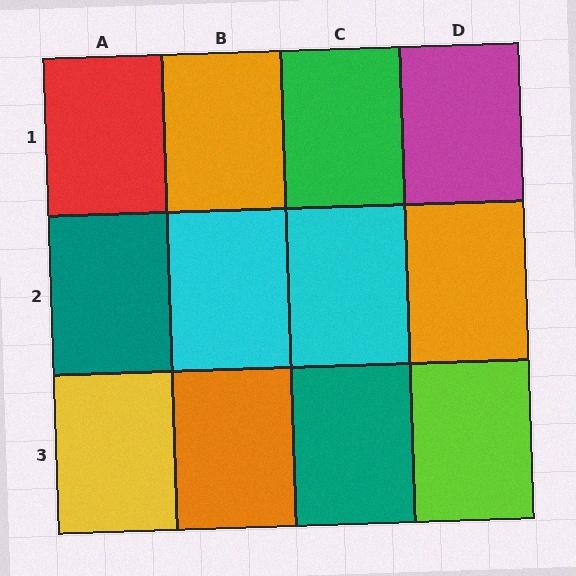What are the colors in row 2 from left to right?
Teal, cyan, cyan, orange.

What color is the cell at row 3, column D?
Lime.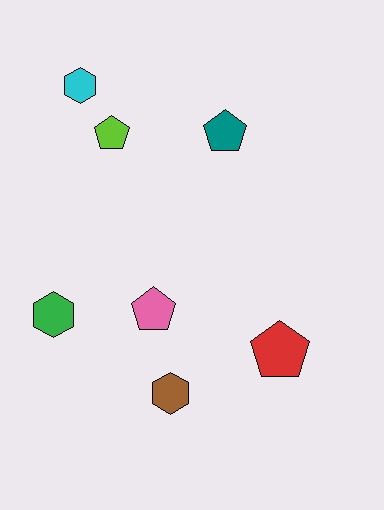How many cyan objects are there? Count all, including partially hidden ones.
There is 1 cyan object.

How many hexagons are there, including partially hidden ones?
There are 3 hexagons.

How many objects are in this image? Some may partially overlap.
There are 7 objects.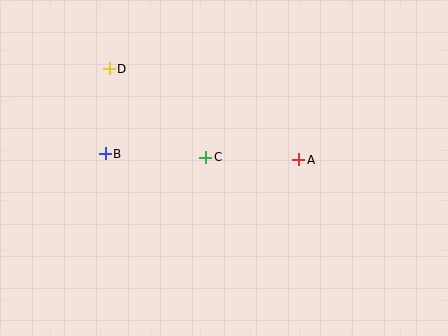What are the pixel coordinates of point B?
Point B is at (105, 154).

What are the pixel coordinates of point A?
Point A is at (299, 160).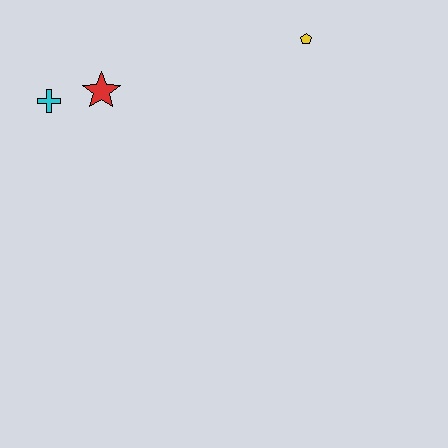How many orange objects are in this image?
There are no orange objects.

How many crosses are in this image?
There is 1 cross.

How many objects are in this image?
There are 3 objects.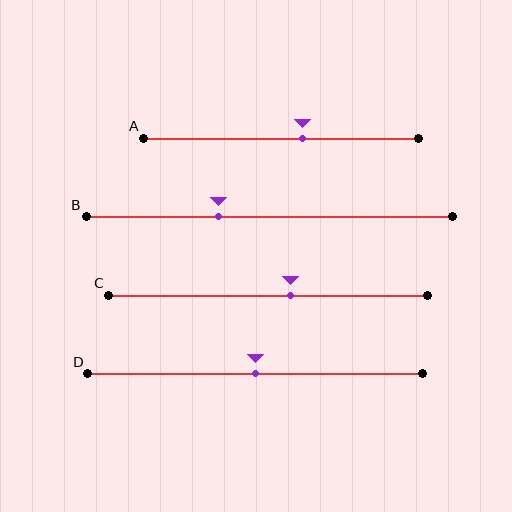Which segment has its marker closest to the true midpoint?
Segment D has its marker closest to the true midpoint.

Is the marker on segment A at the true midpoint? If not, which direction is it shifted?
No, the marker on segment A is shifted to the right by about 8% of the segment length.